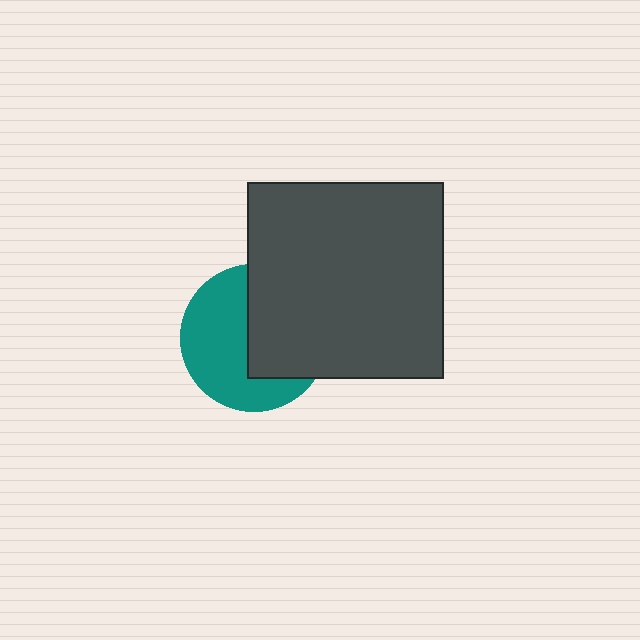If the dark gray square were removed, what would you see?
You would see the complete teal circle.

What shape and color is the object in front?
The object in front is a dark gray square.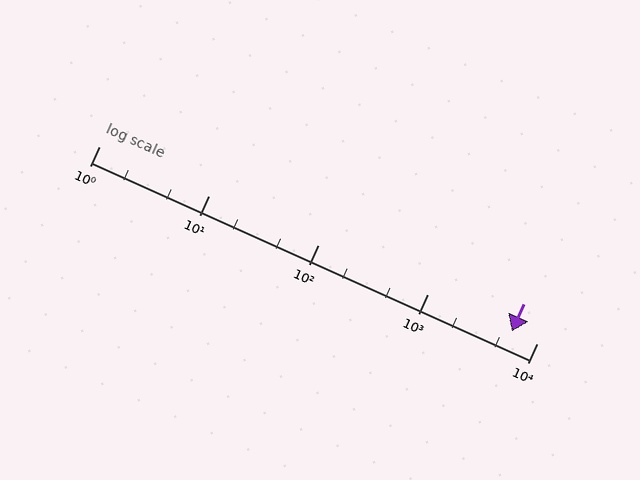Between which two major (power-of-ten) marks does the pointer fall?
The pointer is between 1000 and 10000.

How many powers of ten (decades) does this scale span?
The scale spans 4 decades, from 1 to 10000.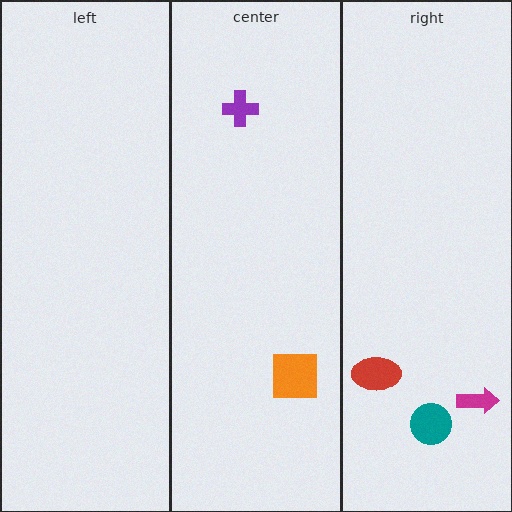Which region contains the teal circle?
The right region.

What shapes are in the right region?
The red ellipse, the magenta arrow, the teal circle.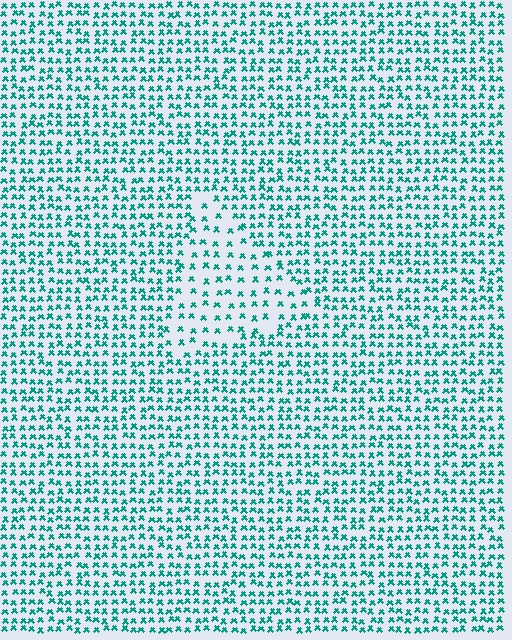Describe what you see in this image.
The image contains small teal elements arranged at two different densities. A triangle-shaped region is visible where the elements are less densely packed than the surrounding area.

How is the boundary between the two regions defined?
The boundary is defined by a change in element density (approximately 1.8x ratio). All elements are the same color, size, and shape.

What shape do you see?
I see a triangle.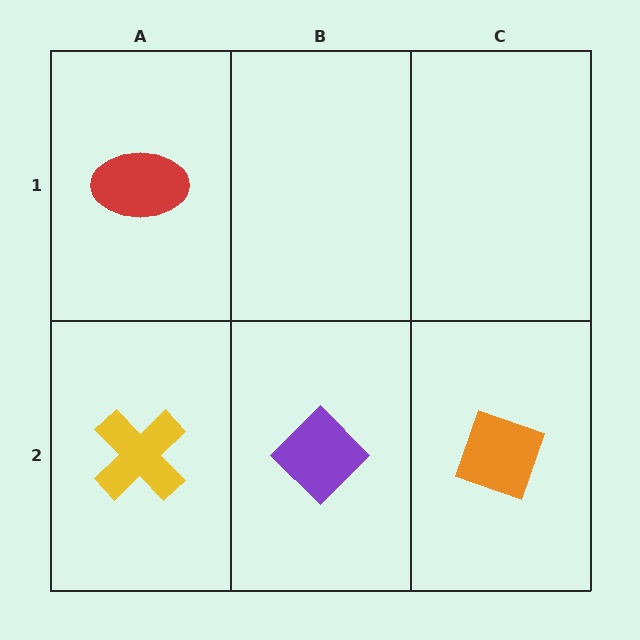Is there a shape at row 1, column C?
No, that cell is empty.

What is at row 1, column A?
A red ellipse.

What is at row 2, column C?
An orange diamond.